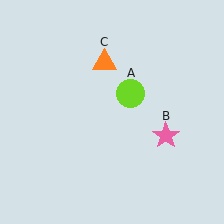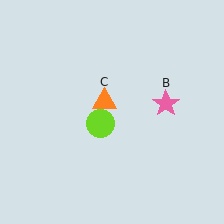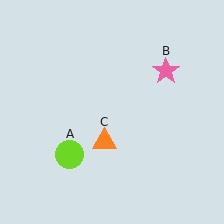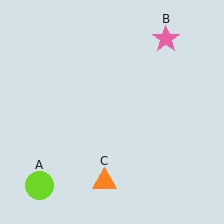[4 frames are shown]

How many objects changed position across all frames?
3 objects changed position: lime circle (object A), pink star (object B), orange triangle (object C).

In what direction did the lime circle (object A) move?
The lime circle (object A) moved down and to the left.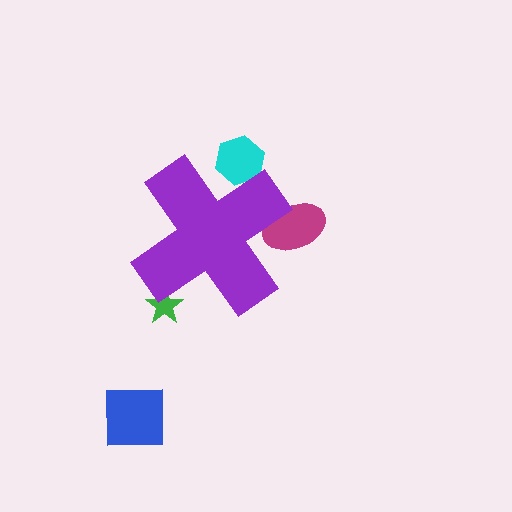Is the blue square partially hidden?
No, the blue square is fully visible.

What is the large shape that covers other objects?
A purple cross.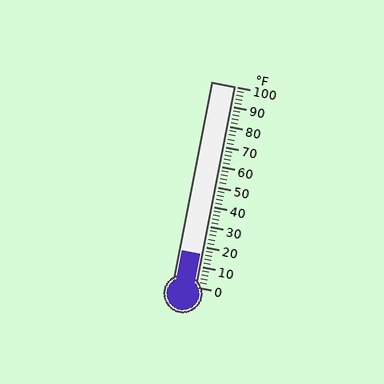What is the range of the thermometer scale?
The thermometer scale ranges from 0°F to 100°F.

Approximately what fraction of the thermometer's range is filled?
The thermometer is filled to approximately 15% of its range.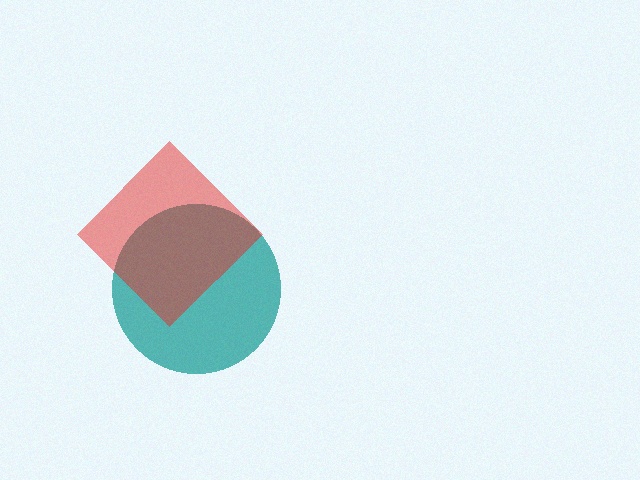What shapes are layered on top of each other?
The layered shapes are: a teal circle, a red diamond.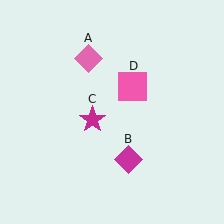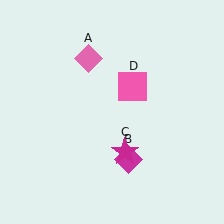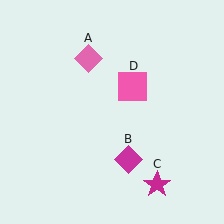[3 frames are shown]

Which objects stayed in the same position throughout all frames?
Pink diamond (object A) and magenta diamond (object B) and pink square (object D) remained stationary.